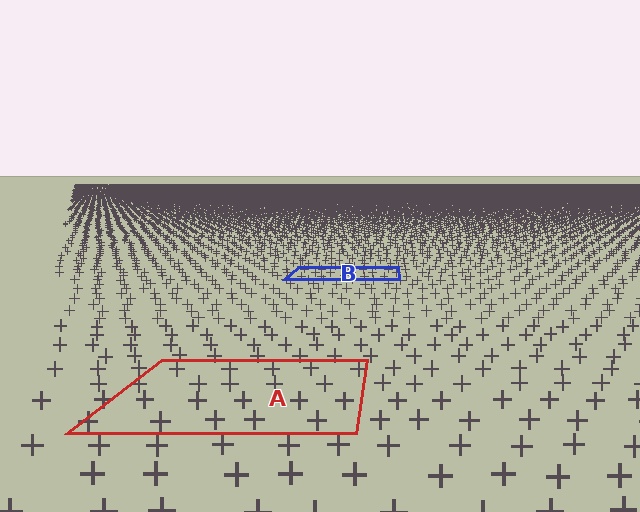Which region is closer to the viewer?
Region A is closer. The texture elements there are larger and more spread out.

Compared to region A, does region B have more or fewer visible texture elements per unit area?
Region B has more texture elements per unit area — they are packed more densely because it is farther away.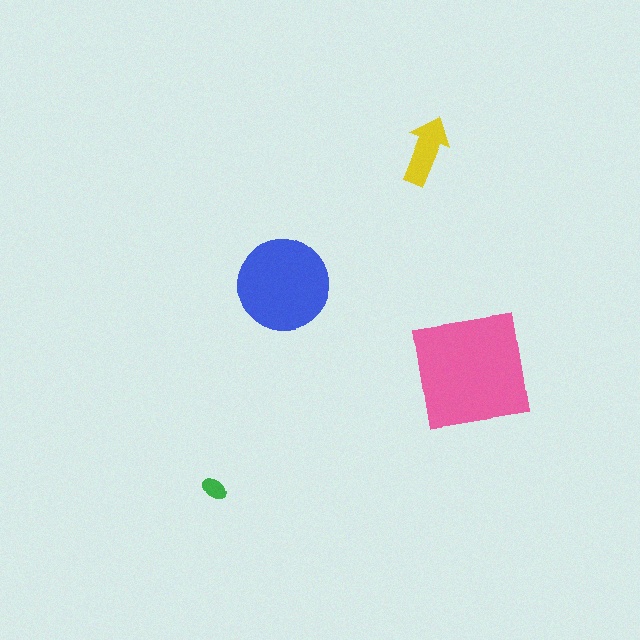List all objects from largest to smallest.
The pink square, the blue circle, the yellow arrow, the green ellipse.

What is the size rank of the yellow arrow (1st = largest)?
3rd.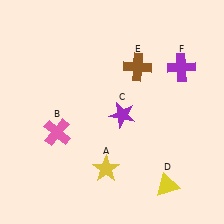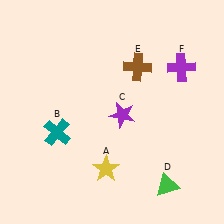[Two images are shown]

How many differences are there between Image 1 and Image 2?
There are 2 differences between the two images.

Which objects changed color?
B changed from pink to teal. D changed from yellow to green.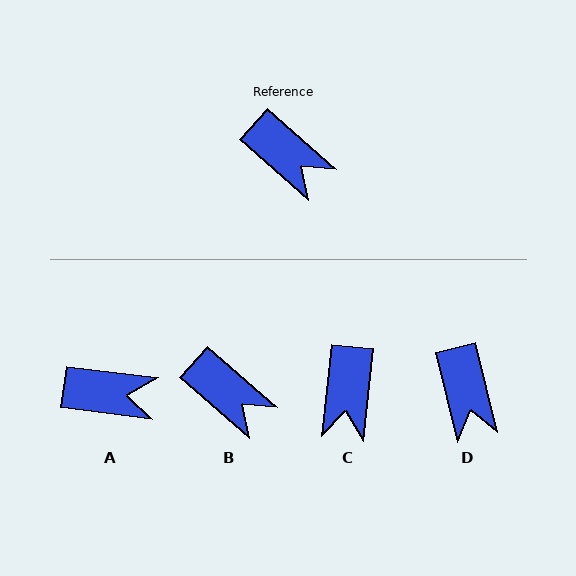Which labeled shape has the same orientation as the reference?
B.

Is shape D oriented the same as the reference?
No, it is off by about 35 degrees.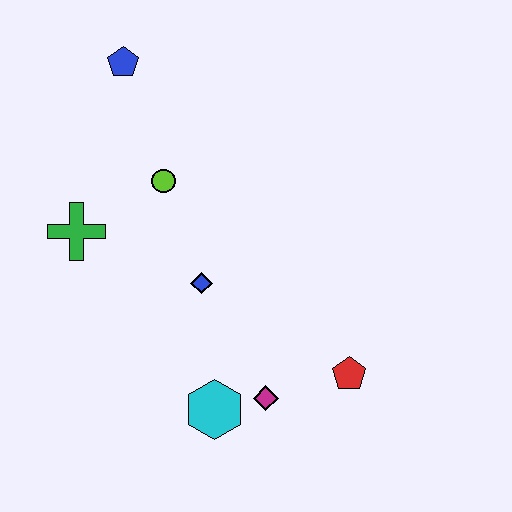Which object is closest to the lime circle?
The green cross is closest to the lime circle.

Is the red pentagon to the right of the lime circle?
Yes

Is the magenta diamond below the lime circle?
Yes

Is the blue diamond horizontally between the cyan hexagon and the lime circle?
Yes